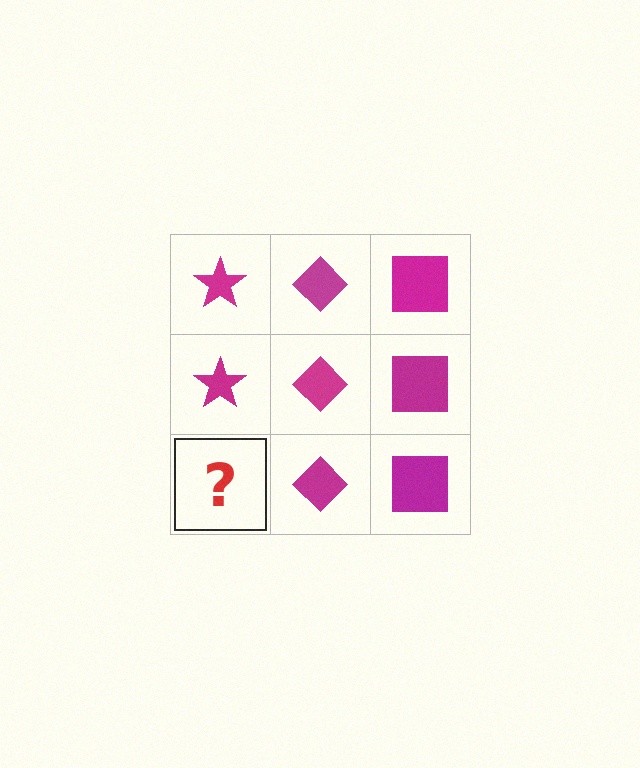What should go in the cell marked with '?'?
The missing cell should contain a magenta star.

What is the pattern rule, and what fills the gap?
The rule is that each column has a consistent shape. The gap should be filled with a magenta star.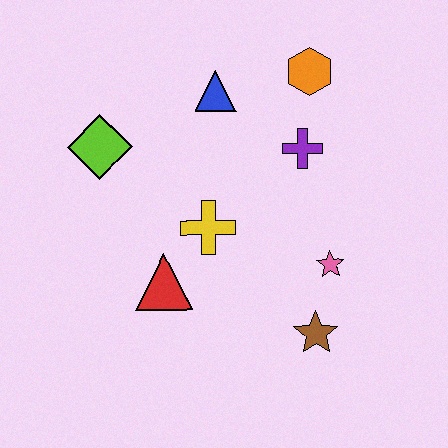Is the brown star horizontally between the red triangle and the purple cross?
No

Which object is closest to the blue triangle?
The orange hexagon is closest to the blue triangle.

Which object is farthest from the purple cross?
The lime diamond is farthest from the purple cross.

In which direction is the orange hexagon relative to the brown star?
The orange hexagon is above the brown star.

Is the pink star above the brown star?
Yes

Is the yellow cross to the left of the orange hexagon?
Yes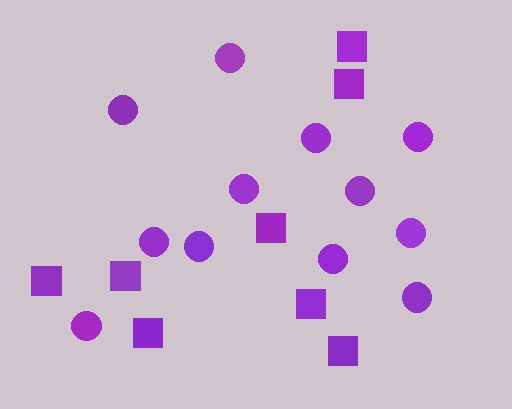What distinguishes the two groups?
There are 2 groups: one group of circles (12) and one group of squares (8).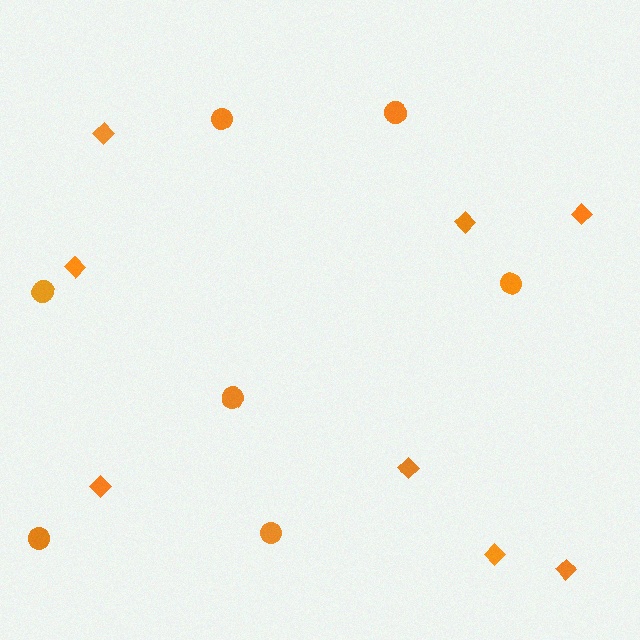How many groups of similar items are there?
There are 2 groups: one group of circles (7) and one group of diamonds (8).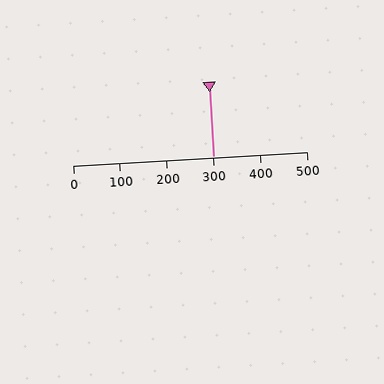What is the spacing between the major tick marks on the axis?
The major ticks are spaced 100 apart.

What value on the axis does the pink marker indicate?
The marker indicates approximately 300.